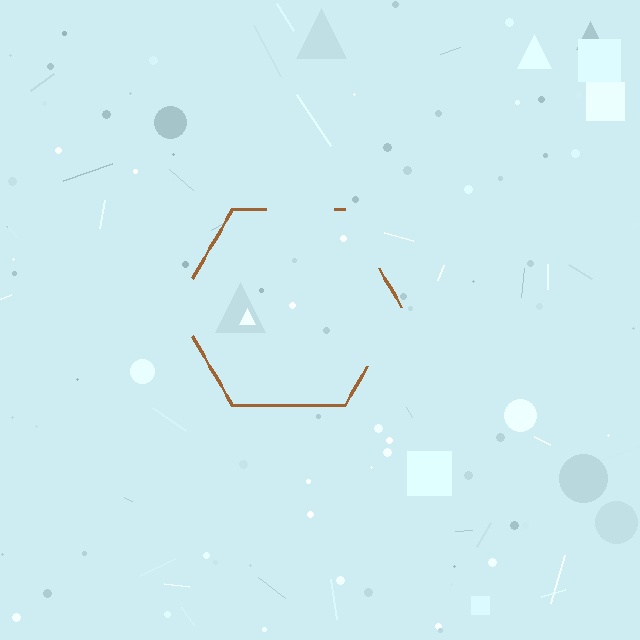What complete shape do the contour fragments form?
The contour fragments form a hexagon.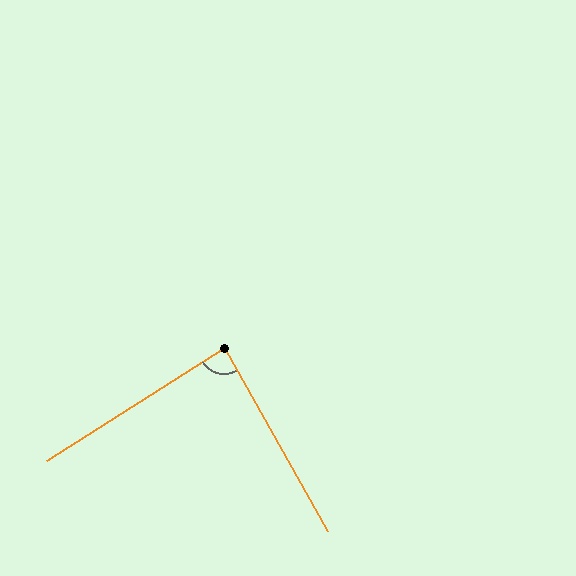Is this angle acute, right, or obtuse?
It is approximately a right angle.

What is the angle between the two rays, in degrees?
Approximately 87 degrees.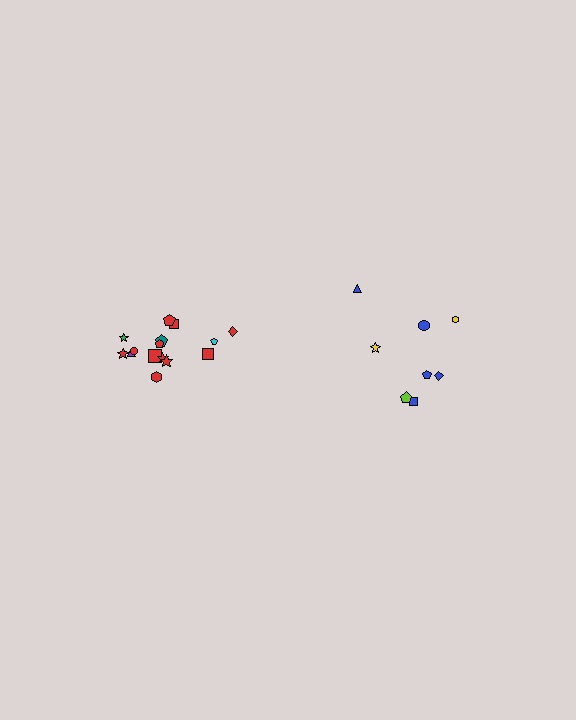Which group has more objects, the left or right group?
The left group.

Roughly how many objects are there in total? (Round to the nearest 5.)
Roughly 25 objects in total.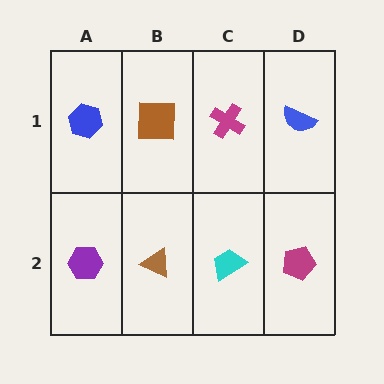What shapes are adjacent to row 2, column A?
A blue hexagon (row 1, column A), a brown triangle (row 2, column B).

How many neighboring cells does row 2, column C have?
3.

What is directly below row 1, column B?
A brown triangle.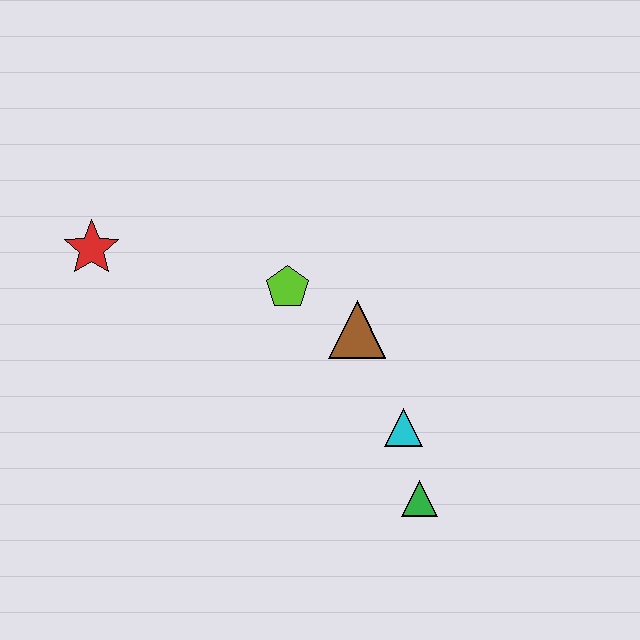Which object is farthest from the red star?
The green triangle is farthest from the red star.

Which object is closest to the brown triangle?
The lime pentagon is closest to the brown triangle.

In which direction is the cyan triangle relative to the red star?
The cyan triangle is to the right of the red star.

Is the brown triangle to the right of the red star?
Yes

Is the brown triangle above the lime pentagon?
No